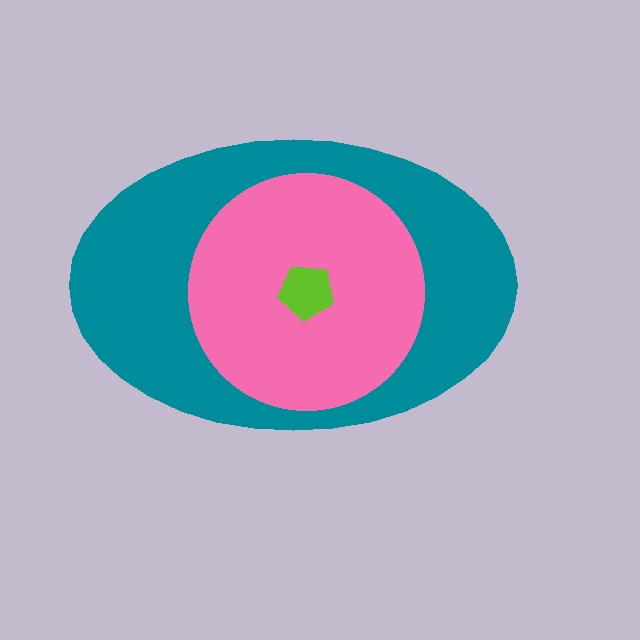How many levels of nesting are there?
3.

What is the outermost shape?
The teal ellipse.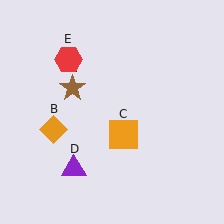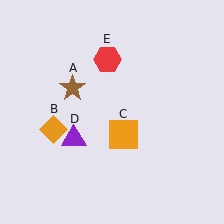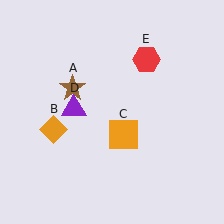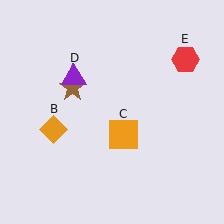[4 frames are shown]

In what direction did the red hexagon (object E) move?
The red hexagon (object E) moved right.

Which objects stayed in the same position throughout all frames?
Brown star (object A) and orange diamond (object B) and orange square (object C) remained stationary.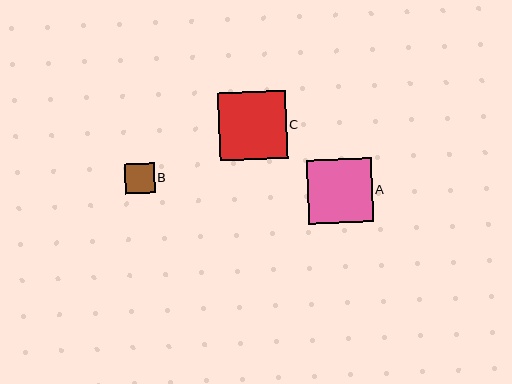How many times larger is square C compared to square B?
Square C is approximately 2.3 times the size of square B.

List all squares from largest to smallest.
From largest to smallest: C, A, B.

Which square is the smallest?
Square B is the smallest with a size of approximately 30 pixels.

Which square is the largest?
Square C is the largest with a size of approximately 68 pixels.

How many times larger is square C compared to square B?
Square C is approximately 2.3 times the size of square B.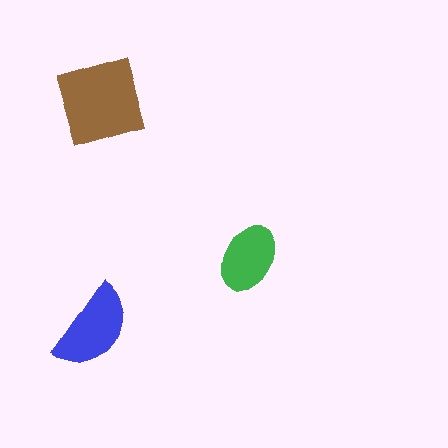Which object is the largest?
The brown diamond.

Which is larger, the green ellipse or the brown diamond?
The brown diamond.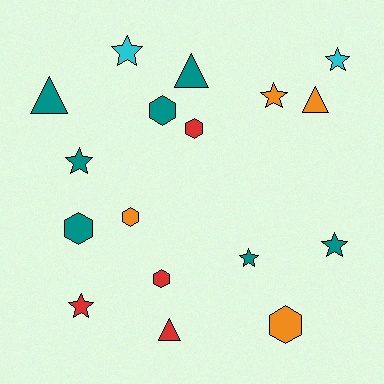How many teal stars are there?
There are 3 teal stars.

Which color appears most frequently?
Teal, with 7 objects.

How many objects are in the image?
There are 17 objects.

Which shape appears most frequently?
Star, with 7 objects.